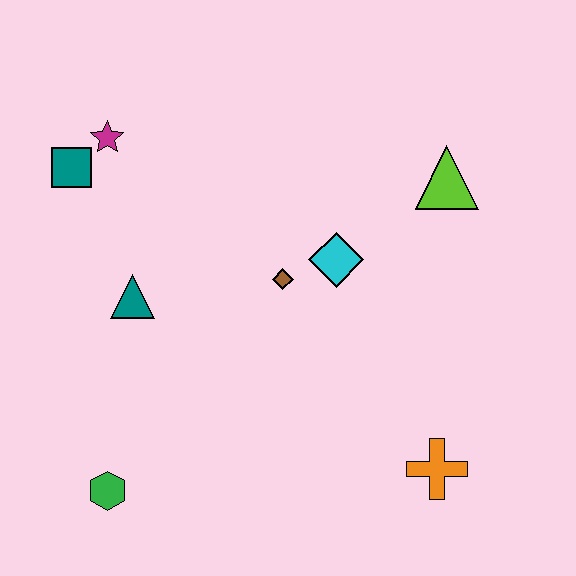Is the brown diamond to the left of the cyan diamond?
Yes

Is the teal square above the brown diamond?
Yes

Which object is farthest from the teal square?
The orange cross is farthest from the teal square.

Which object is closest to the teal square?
The magenta star is closest to the teal square.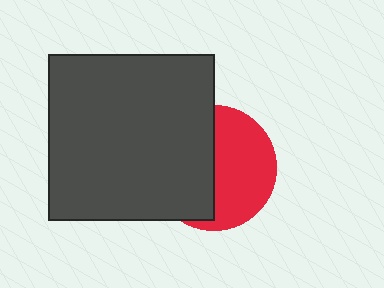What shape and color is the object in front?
The object in front is a dark gray square.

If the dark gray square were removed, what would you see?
You would see the complete red circle.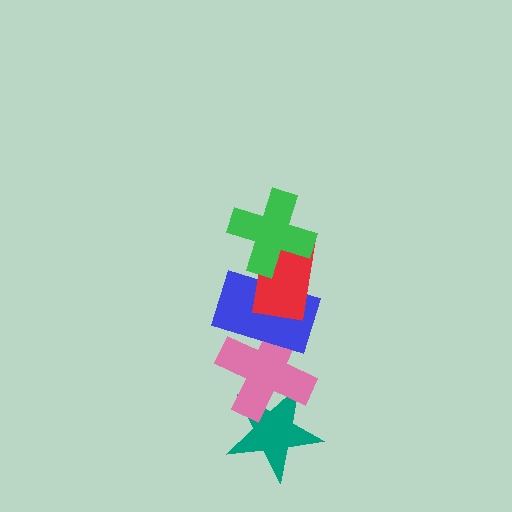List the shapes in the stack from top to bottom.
From top to bottom: the green cross, the red rectangle, the blue rectangle, the pink cross, the teal star.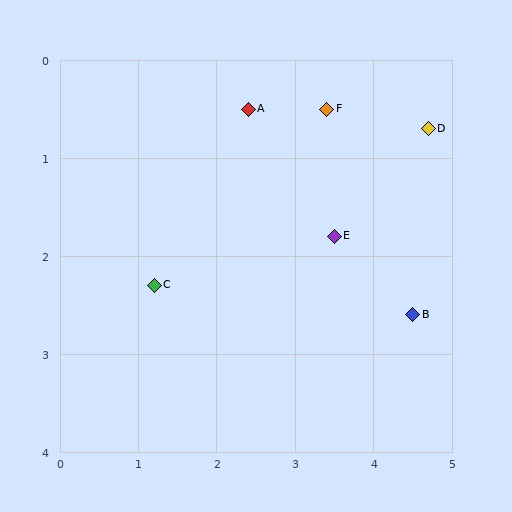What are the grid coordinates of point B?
Point B is at approximately (4.5, 2.6).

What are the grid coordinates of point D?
Point D is at approximately (4.7, 0.7).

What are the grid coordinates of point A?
Point A is at approximately (2.4, 0.5).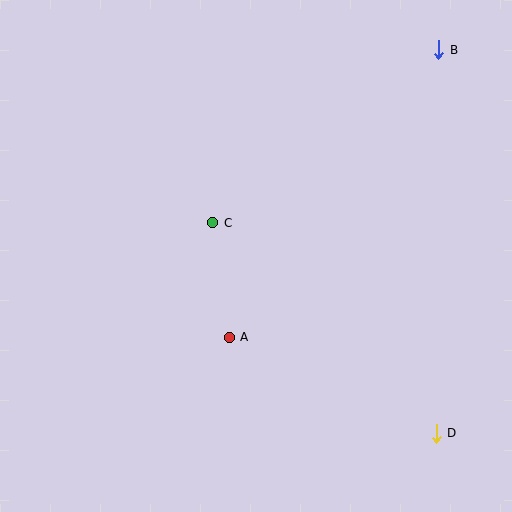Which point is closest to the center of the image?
Point C at (213, 223) is closest to the center.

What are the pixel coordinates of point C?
Point C is at (213, 223).